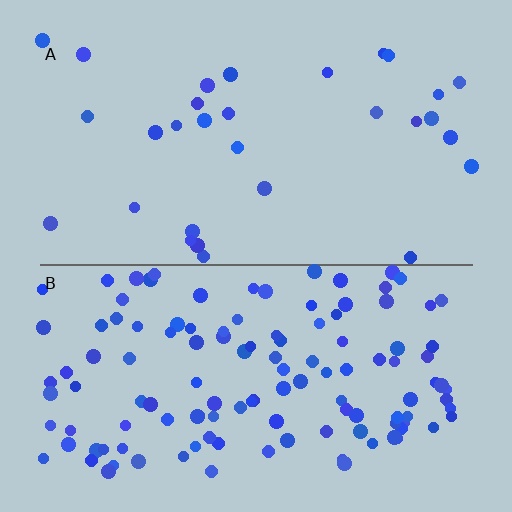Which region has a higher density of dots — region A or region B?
B (the bottom).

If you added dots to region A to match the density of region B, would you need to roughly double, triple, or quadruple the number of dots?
Approximately quadruple.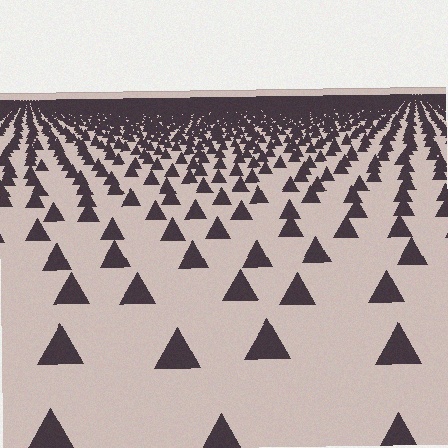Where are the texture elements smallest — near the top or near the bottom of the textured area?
Near the top.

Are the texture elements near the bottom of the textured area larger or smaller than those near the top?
Larger. Near the bottom, elements are closer to the viewer and appear at a bigger on-screen size.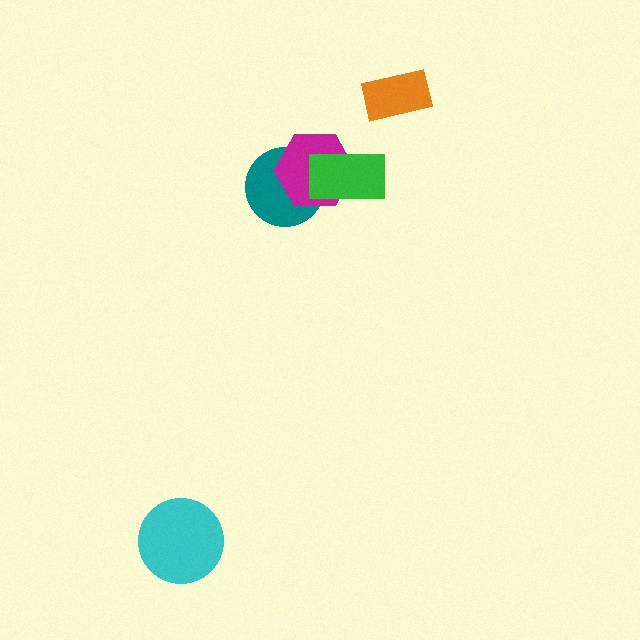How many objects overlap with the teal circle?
2 objects overlap with the teal circle.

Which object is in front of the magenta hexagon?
The green rectangle is in front of the magenta hexagon.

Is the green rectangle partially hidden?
No, no other shape covers it.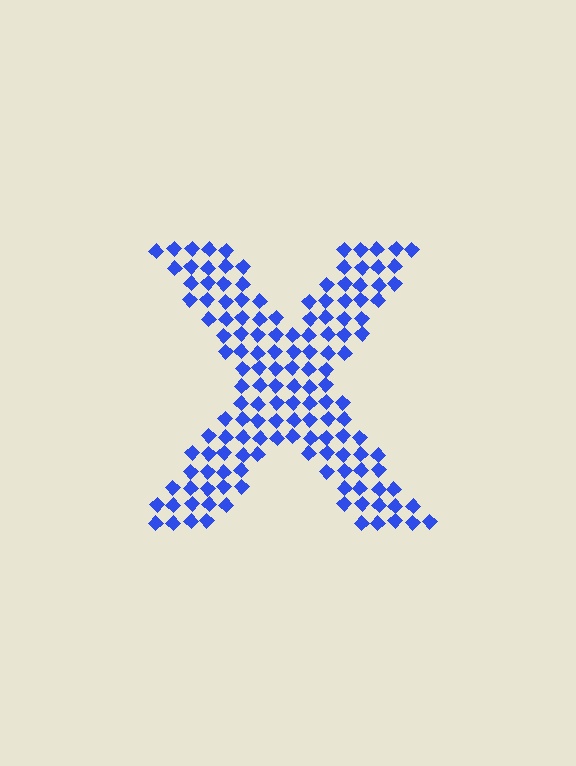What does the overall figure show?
The overall figure shows the letter X.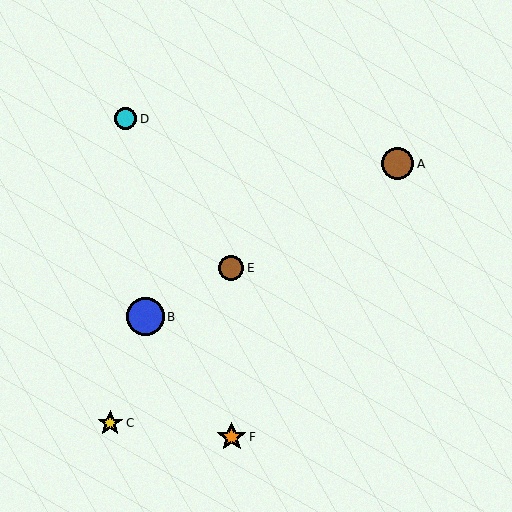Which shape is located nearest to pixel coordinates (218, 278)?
The brown circle (labeled E) at (231, 268) is nearest to that location.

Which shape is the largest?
The blue circle (labeled B) is the largest.